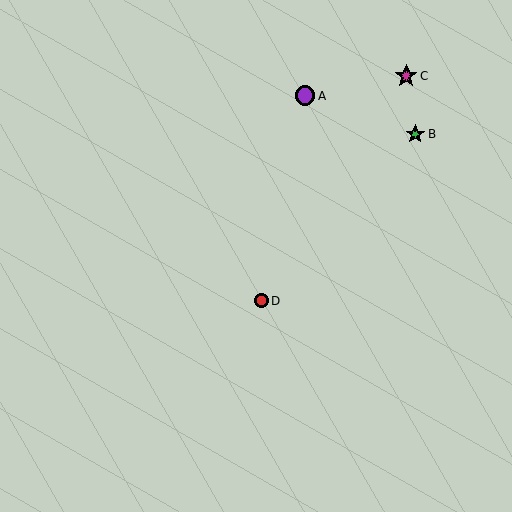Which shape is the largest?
The magenta star (labeled C) is the largest.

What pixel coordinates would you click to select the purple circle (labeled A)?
Click at (305, 96) to select the purple circle A.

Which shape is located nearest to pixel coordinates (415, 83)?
The magenta star (labeled C) at (406, 76) is nearest to that location.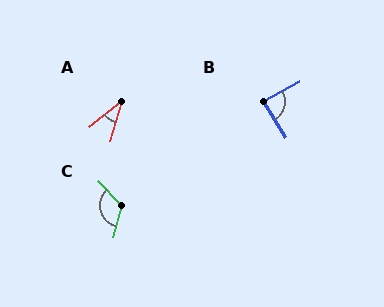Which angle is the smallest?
A, at approximately 36 degrees.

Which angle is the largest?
C, at approximately 121 degrees.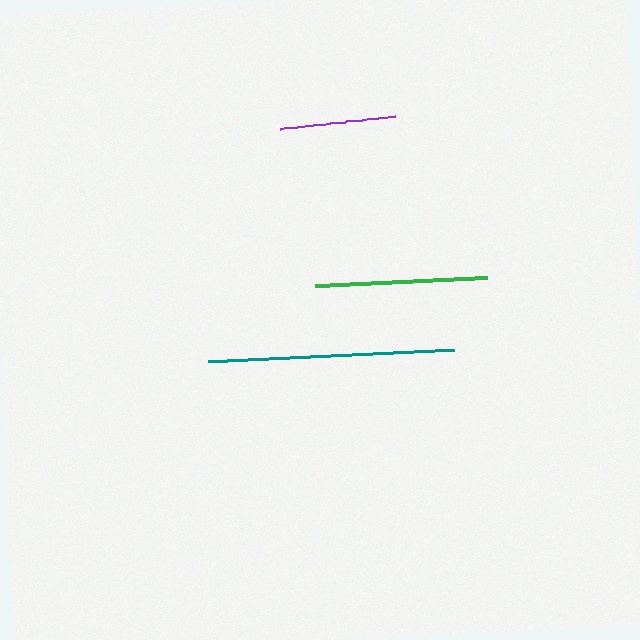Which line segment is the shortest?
The purple line is the shortest at approximately 116 pixels.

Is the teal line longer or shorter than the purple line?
The teal line is longer than the purple line.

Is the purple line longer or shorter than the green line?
The green line is longer than the purple line.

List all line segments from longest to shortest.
From longest to shortest: teal, green, purple.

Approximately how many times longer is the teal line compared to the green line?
The teal line is approximately 1.4 times the length of the green line.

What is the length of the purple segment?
The purple segment is approximately 116 pixels long.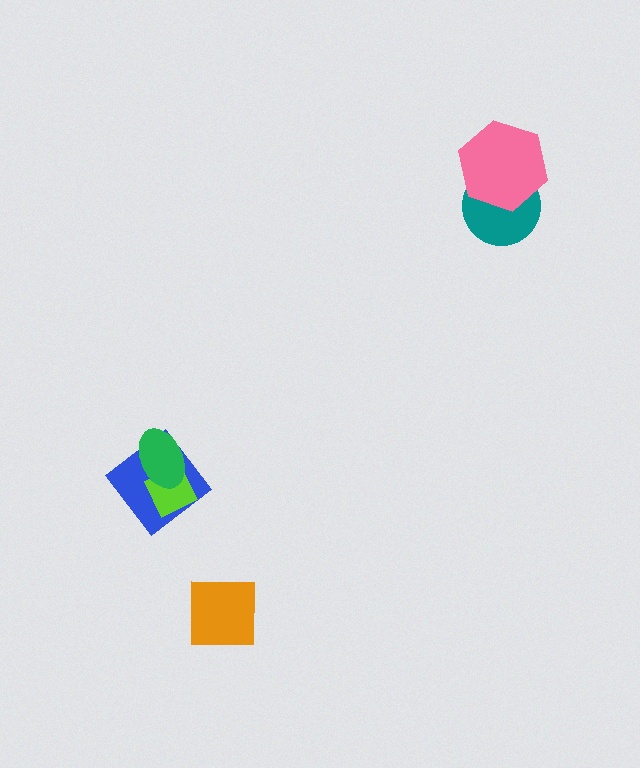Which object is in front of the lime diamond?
The green ellipse is in front of the lime diamond.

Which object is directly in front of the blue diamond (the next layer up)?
The lime diamond is directly in front of the blue diamond.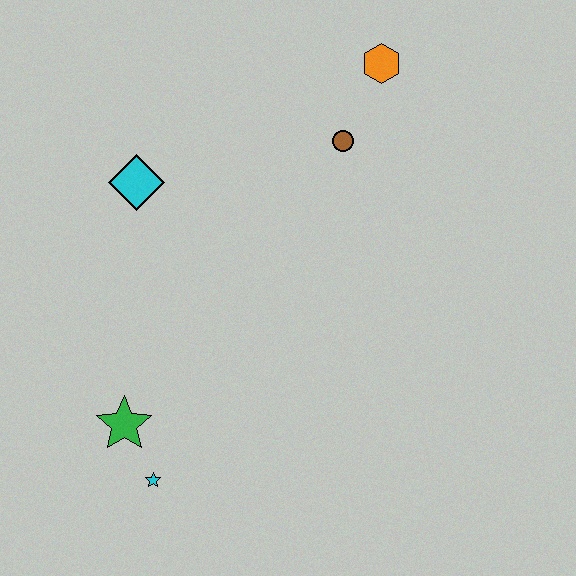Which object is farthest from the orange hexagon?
The cyan star is farthest from the orange hexagon.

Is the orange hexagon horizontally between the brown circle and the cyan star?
No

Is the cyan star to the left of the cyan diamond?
No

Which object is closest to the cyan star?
The green star is closest to the cyan star.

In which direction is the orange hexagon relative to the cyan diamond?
The orange hexagon is to the right of the cyan diamond.